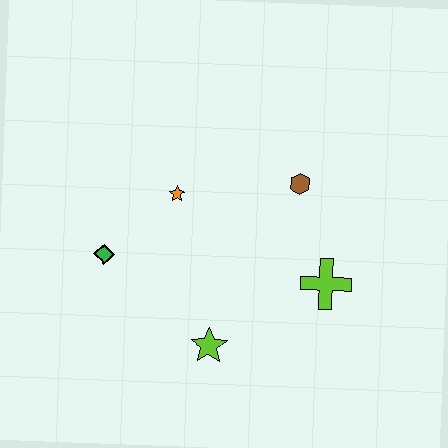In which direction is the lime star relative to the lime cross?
The lime star is to the left of the lime cross.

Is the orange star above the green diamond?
Yes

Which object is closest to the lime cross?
The brown hexagon is closest to the lime cross.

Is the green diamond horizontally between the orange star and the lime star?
No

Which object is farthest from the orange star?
The lime cross is farthest from the orange star.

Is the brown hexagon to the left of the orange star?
No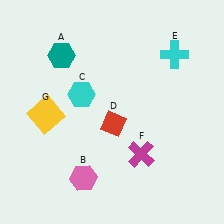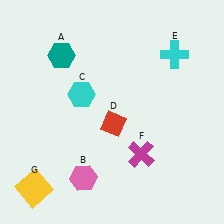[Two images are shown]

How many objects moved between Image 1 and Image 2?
1 object moved between the two images.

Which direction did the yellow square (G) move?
The yellow square (G) moved down.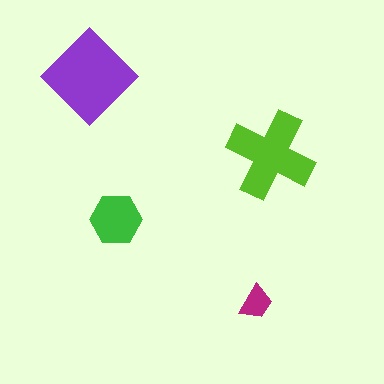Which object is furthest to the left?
The purple diamond is leftmost.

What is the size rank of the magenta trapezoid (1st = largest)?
4th.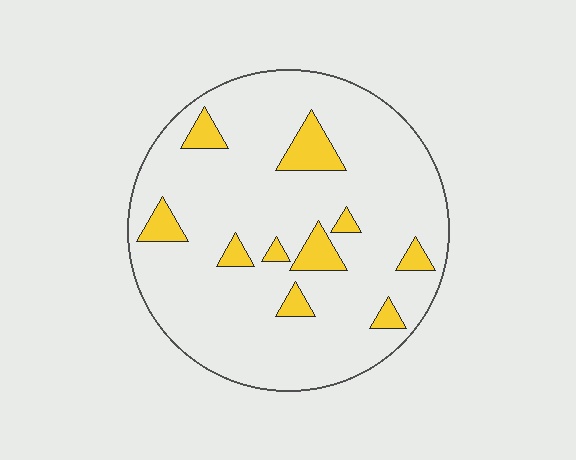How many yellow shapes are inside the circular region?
10.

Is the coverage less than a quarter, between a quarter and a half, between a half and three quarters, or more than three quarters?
Less than a quarter.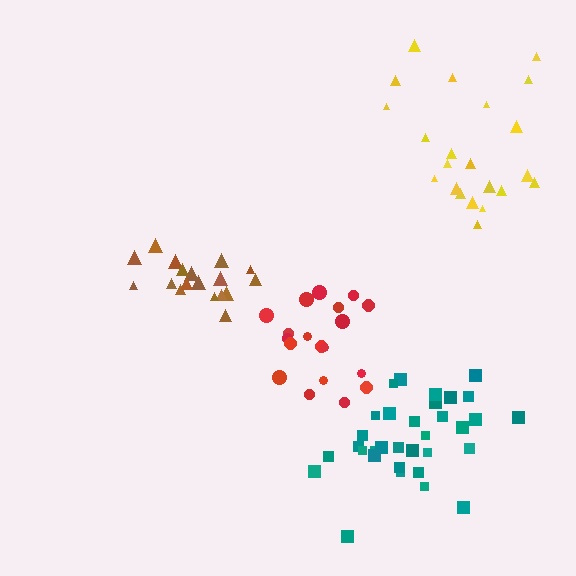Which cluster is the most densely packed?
Teal.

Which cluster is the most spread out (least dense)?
Yellow.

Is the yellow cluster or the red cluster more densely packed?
Red.